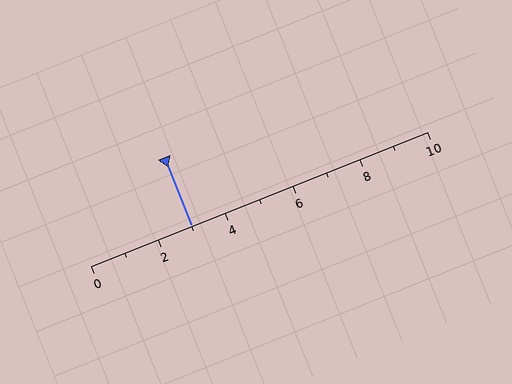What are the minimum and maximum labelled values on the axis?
The axis runs from 0 to 10.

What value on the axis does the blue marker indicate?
The marker indicates approximately 3.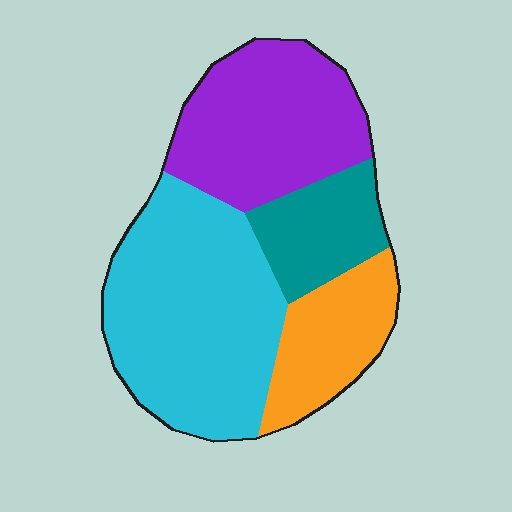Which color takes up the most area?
Cyan, at roughly 40%.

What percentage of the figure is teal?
Teal covers roughly 15% of the figure.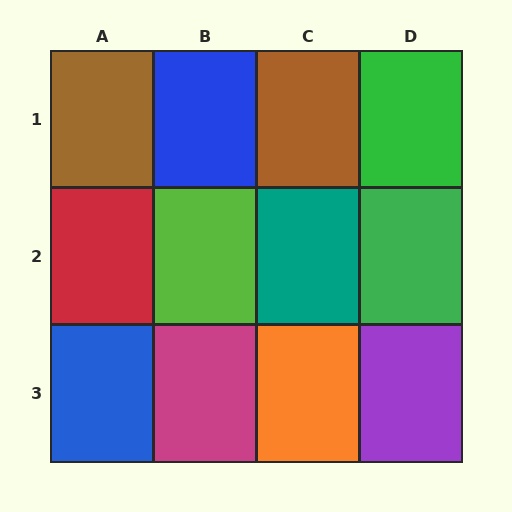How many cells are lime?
1 cell is lime.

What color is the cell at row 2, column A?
Red.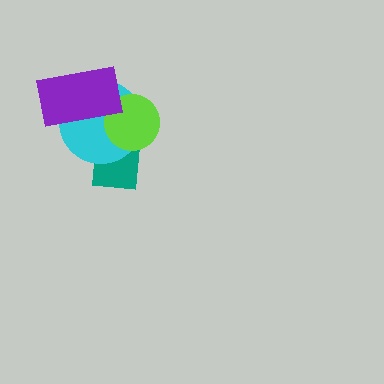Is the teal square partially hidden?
Yes, it is partially covered by another shape.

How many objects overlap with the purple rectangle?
2 objects overlap with the purple rectangle.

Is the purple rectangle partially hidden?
No, no other shape covers it.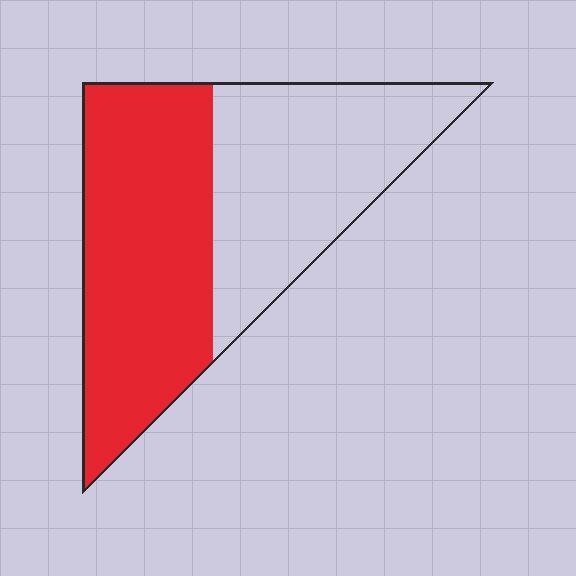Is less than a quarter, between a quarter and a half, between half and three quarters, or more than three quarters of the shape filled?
Between half and three quarters.